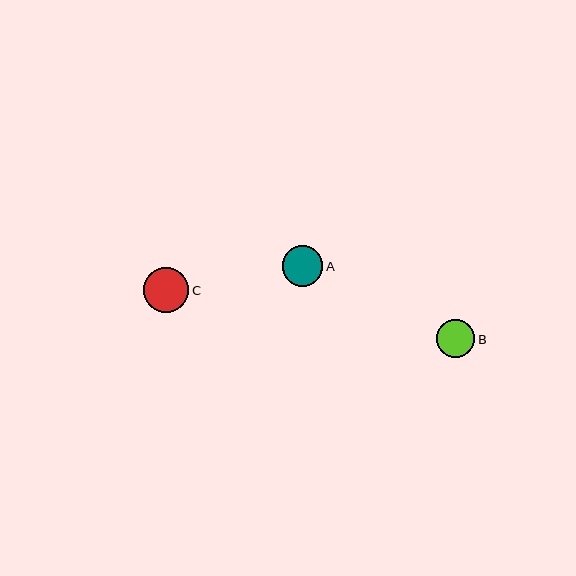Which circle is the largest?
Circle C is the largest with a size of approximately 45 pixels.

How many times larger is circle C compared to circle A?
Circle C is approximately 1.1 times the size of circle A.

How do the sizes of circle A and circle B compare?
Circle A and circle B are approximately the same size.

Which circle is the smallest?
Circle B is the smallest with a size of approximately 38 pixels.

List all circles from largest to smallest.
From largest to smallest: C, A, B.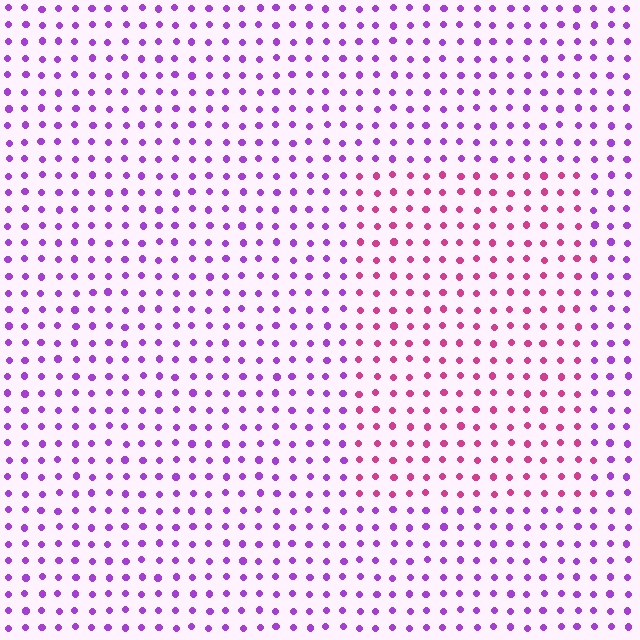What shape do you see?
I see a rectangle.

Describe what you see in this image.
The image is filled with small purple elements in a uniform arrangement. A rectangle-shaped region is visible where the elements are tinted to a slightly different hue, forming a subtle color boundary.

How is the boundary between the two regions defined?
The boundary is defined purely by a slight shift in hue (about 45 degrees). Spacing, size, and orientation are identical on both sides.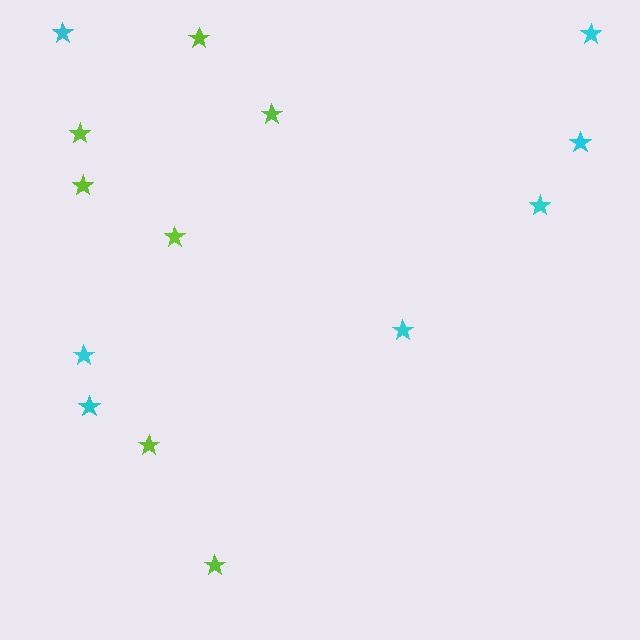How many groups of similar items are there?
There are 2 groups: one group of cyan stars (7) and one group of lime stars (7).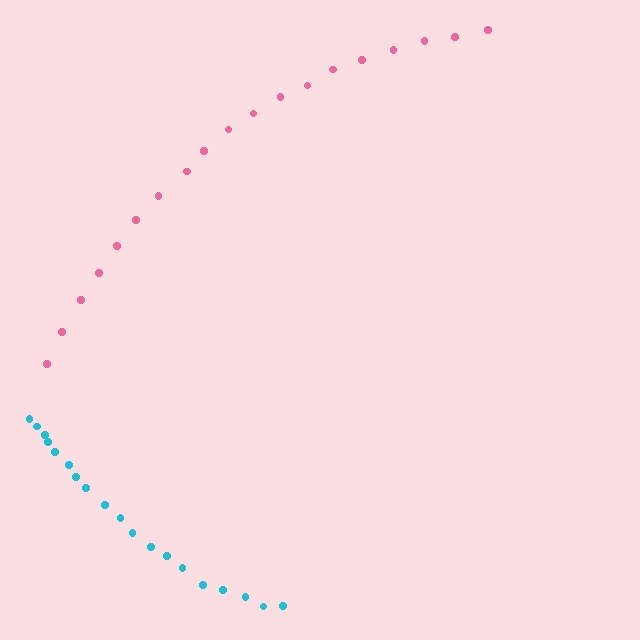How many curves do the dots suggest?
There are 2 distinct paths.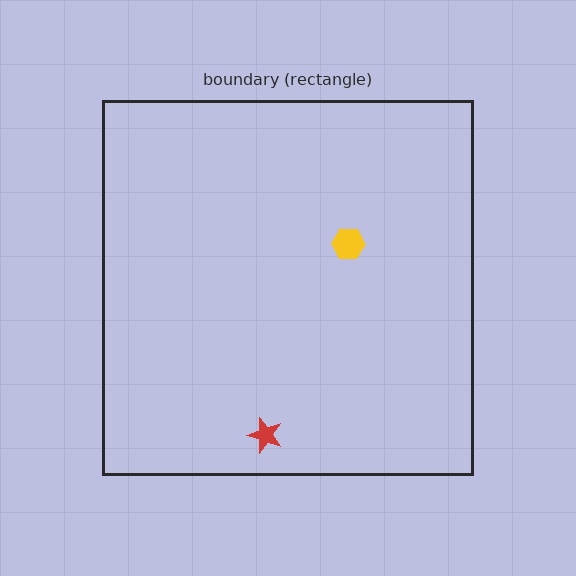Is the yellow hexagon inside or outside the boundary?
Inside.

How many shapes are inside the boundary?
2 inside, 0 outside.